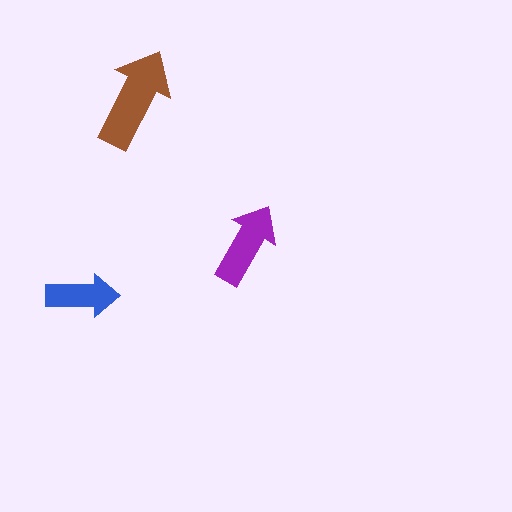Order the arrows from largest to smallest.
the brown one, the purple one, the blue one.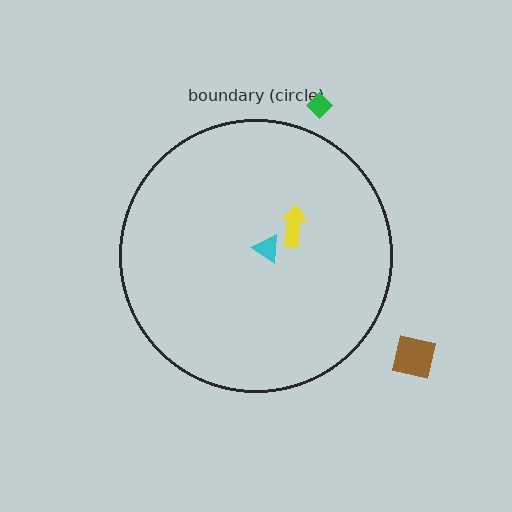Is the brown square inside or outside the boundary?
Outside.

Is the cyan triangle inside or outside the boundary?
Inside.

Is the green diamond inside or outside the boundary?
Outside.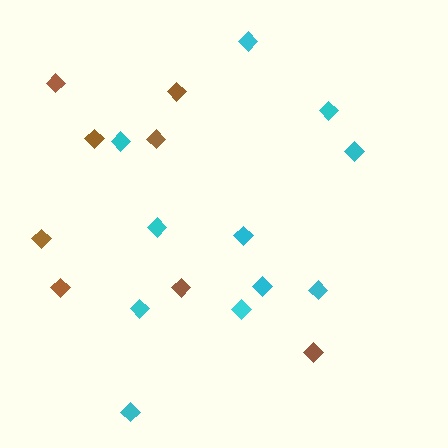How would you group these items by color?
There are 2 groups: one group of brown diamonds (8) and one group of cyan diamonds (11).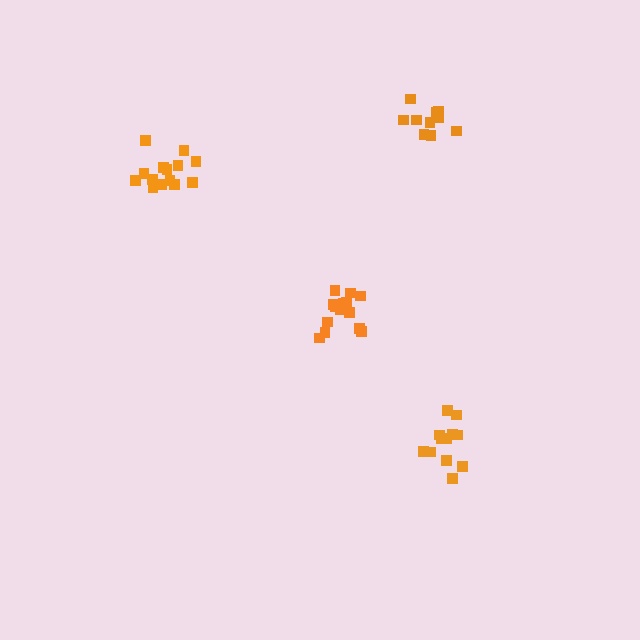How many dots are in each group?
Group 1: 15 dots, Group 2: 12 dots, Group 3: 10 dots, Group 4: 14 dots (51 total).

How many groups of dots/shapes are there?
There are 4 groups.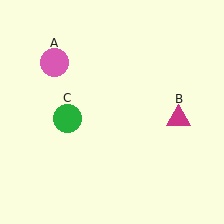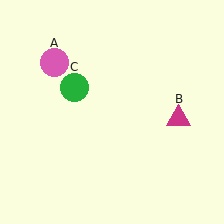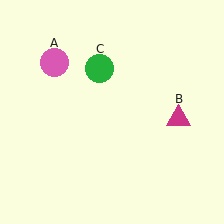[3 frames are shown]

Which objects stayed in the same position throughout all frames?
Pink circle (object A) and magenta triangle (object B) remained stationary.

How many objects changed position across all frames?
1 object changed position: green circle (object C).